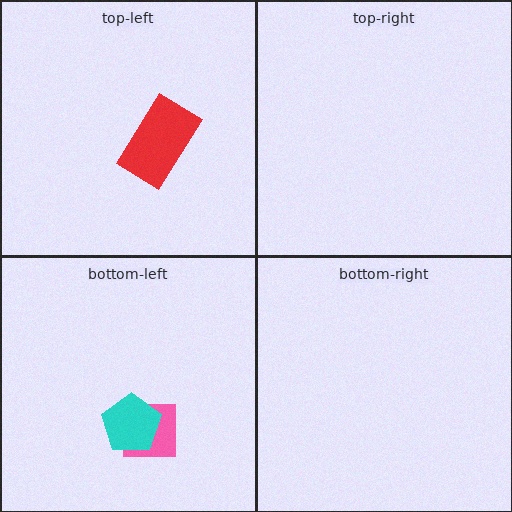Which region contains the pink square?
The bottom-left region.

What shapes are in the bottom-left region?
The pink square, the cyan pentagon.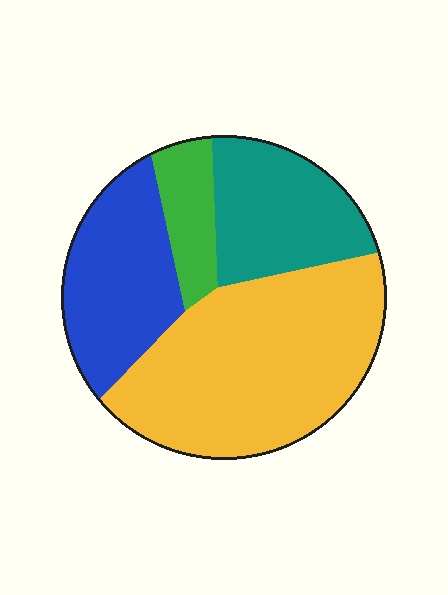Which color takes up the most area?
Yellow, at roughly 45%.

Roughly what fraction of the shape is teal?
Teal covers about 20% of the shape.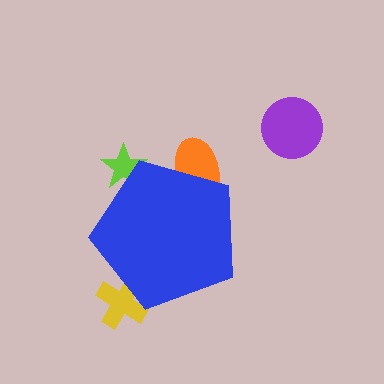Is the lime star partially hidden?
Yes, the lime star is partially hidden behind the blue pentagon.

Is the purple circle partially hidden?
No, the purple circle is fully visible.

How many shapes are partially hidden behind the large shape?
3 shapes are partially hidden.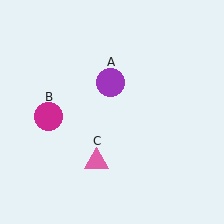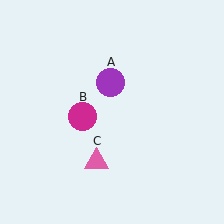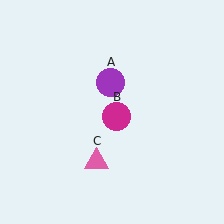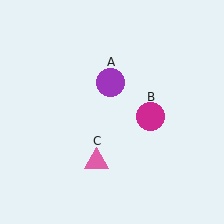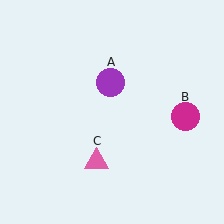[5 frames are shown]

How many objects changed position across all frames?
1 object changed position: magenta circle (object B).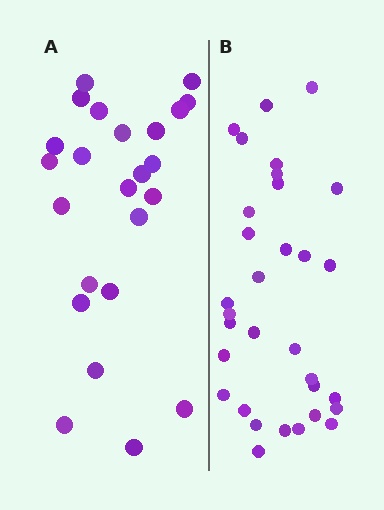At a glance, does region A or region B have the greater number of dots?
Region B (the right region) has more dots.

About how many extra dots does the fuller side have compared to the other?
Region B has roughly 8 or so more dots than region A.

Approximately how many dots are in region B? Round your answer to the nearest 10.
About 30 dots. (The exact count is 32, which rounds to 30.)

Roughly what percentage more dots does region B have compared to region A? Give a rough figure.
About 35% more.